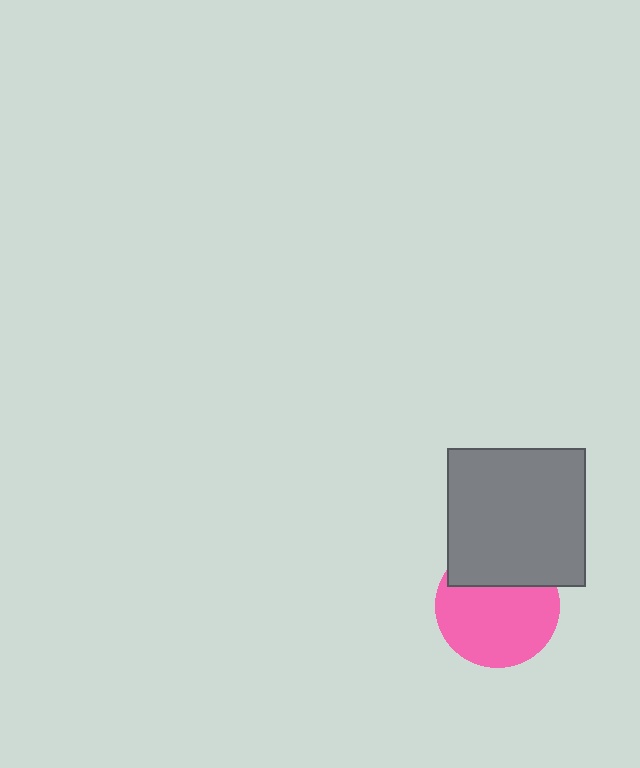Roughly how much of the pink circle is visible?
Most of it is visible (roughly 70%).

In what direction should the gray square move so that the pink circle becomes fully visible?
The gray square should move up. That is the shortest direction to clear the overlap and leave the pink circle fully visible.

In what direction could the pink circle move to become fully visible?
The pink circle could move down. That would shift it out from behind the gray square entirely.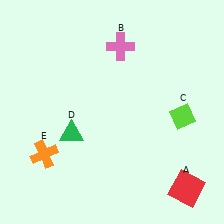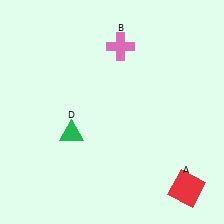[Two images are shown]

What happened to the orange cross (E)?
The orange cross (E) was removed in Image 2. It was in the bottom-left area of Image 1.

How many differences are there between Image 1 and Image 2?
There are 2 differences between the two images.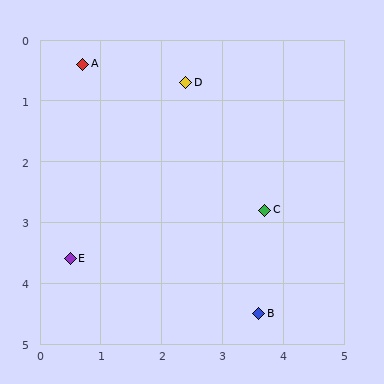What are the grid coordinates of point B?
Point B is at approximately (3.6, 4.5).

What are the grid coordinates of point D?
Point D is at approximately (2.4, 0.7).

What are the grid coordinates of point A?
Point A is at approximately (0.7, 0.4).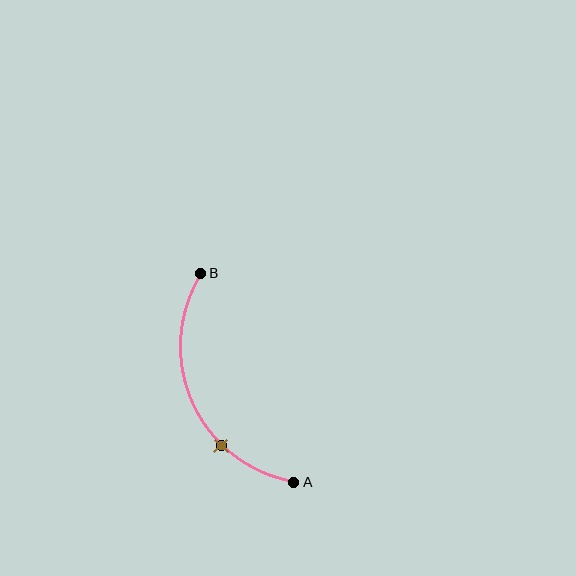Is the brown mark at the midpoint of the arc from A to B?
No. The brown mark lies on the arc but is closer to endpoint A. The arc midpoint would be at the point on the curve equidistant along the arc from both A and B.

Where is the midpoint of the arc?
The arc midpoint is the point on the curve farthest from the straight line joining A and B. It sits to the left of that line.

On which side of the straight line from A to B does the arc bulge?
The arc bulges to the left of the straight line connecting A and B.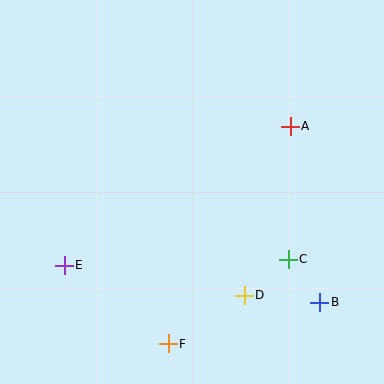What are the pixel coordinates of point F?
Point F is at (168, 344).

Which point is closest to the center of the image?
Point D at (244, 295) is closest to the center.